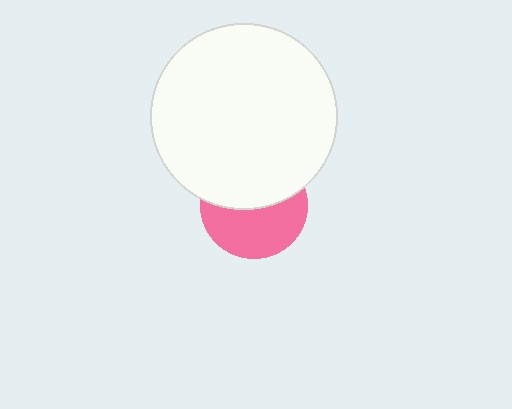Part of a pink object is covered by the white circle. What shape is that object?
It is a circle.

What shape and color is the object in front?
The object in front is a white circle.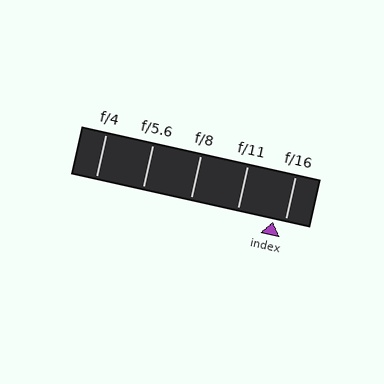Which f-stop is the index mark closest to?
The index mark is closest to f/16.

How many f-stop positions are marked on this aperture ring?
There are 5 f-stop positions marked.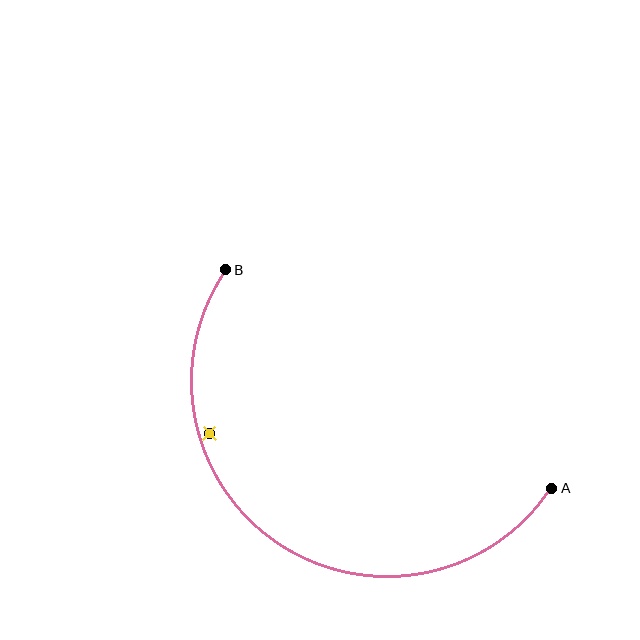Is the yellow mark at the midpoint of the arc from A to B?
No — the yellow mark does not lie on the arc at all. It sits slightly inside the curve.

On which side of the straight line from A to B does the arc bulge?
The arc bulges below and to the left of the straight line connecting A and B.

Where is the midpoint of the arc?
The arc midpoint is the point on the curve farthest from the straight line joining A and B. It sits below and to the left of that line.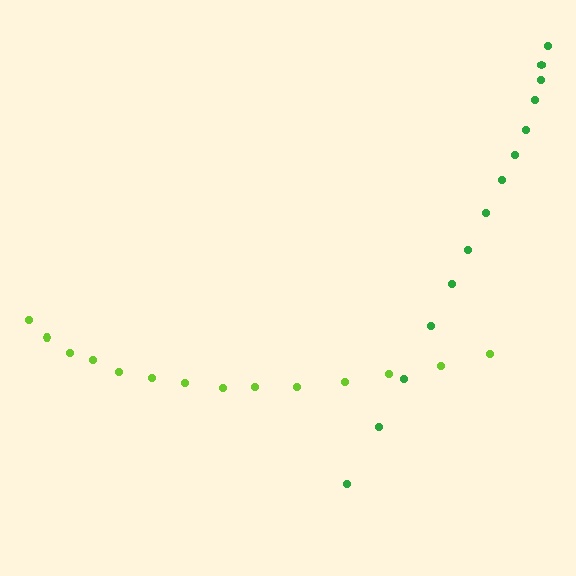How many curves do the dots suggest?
There are 2 distinct paths.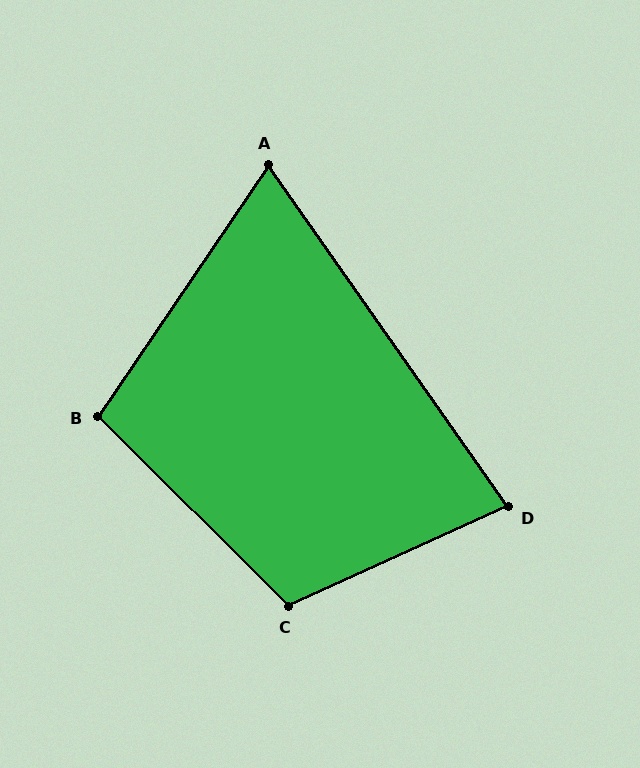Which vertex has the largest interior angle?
C, at approximately 111 degrees.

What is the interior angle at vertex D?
Approximately 79 degrees (acute).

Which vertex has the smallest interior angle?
A, at approximately 69 degrees.